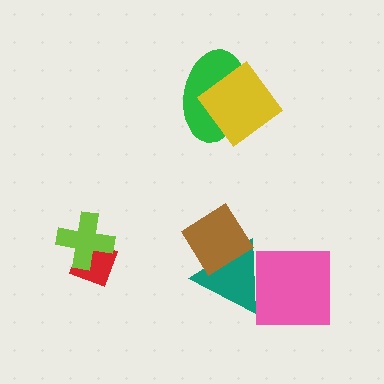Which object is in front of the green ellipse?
The yellow diamond is in front of the green ellipse.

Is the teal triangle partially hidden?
Yes, it is partially covered by another shape.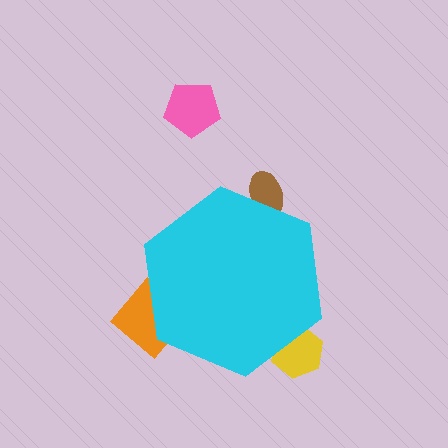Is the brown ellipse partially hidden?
Yes, the brown ellipse is partially hidden behind the cyan hexagon.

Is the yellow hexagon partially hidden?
Yes, the yellow hexagon is partially hidden behind the cyan hexagon.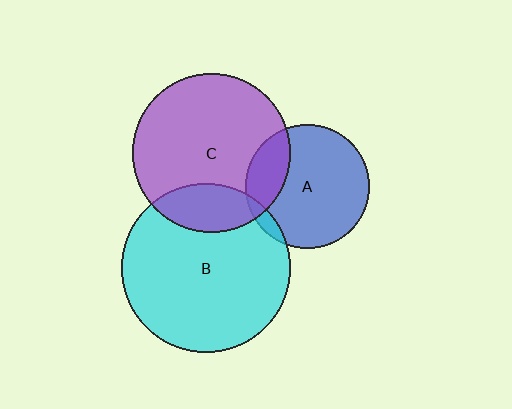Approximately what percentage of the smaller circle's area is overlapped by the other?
Approximately 20%.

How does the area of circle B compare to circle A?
Approximately 1.9 times.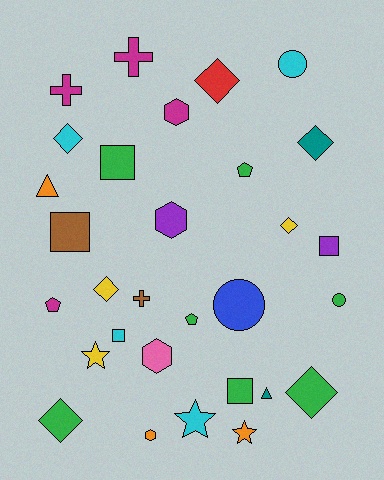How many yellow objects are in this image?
There are 3 yellow objects.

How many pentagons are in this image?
There are 3 pentagons.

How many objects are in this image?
There are 30 objects.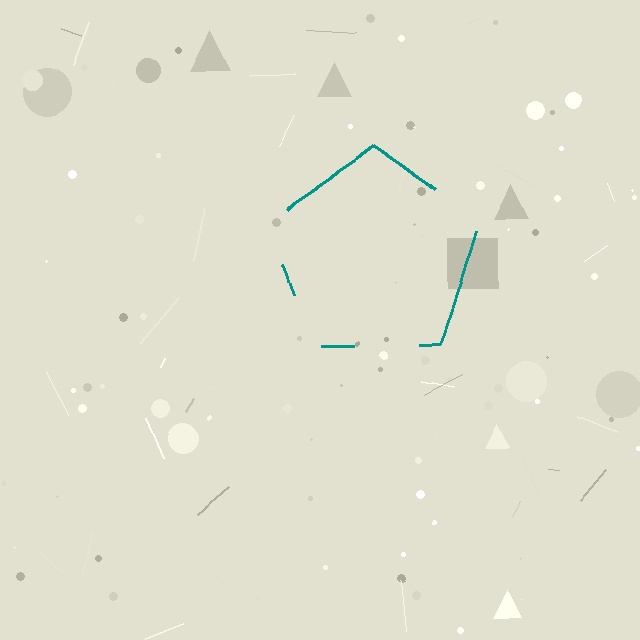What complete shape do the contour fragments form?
The contour fragments form a pentagon.